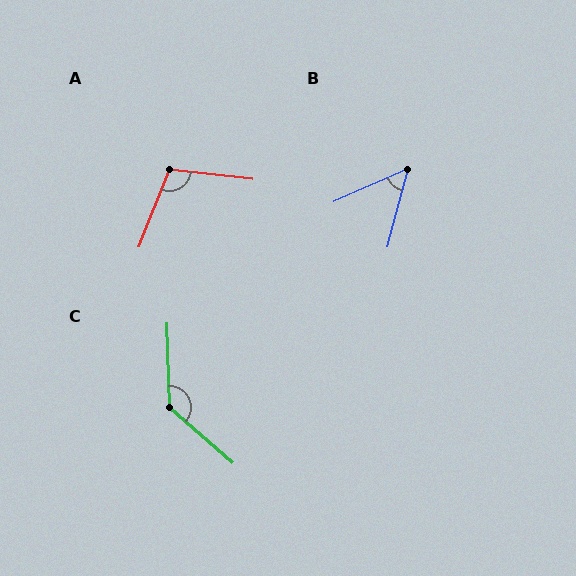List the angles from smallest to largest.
B (51°), A (105°), C (133°).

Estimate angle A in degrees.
Approximately 105 degrees.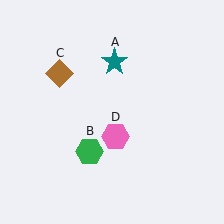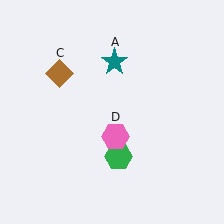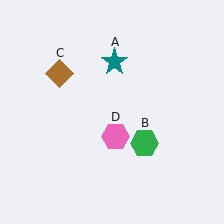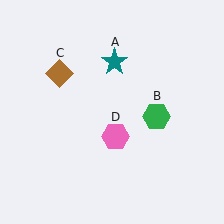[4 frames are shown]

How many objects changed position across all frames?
1 object changed position: green hexagon (object B).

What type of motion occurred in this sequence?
The green hexagon (object B) rotated counterclockwise around the center of the scene.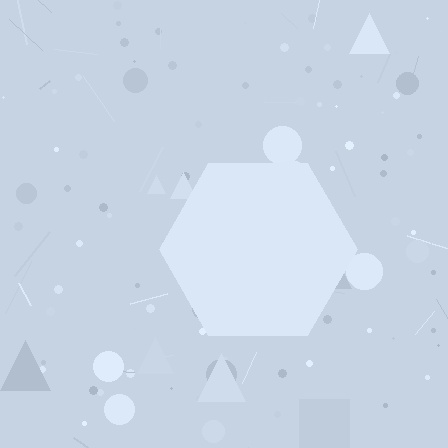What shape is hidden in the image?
A hexagon is hidden in the image.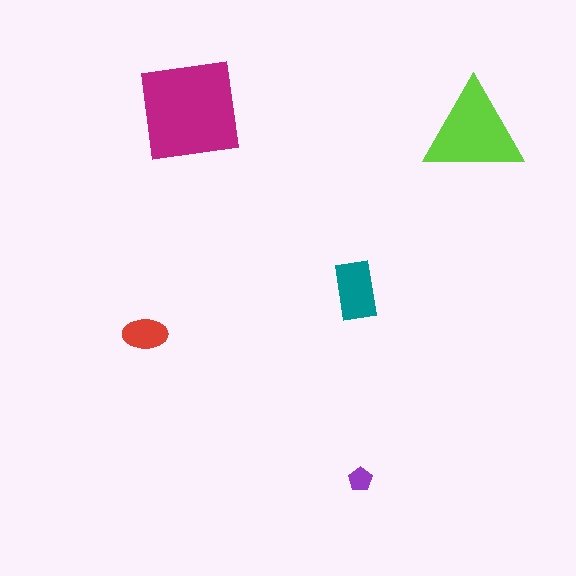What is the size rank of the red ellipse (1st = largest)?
4th.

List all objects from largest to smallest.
The magenta square, the lime triangle, the teal rectangle, the red ellipse, the purple pentagon.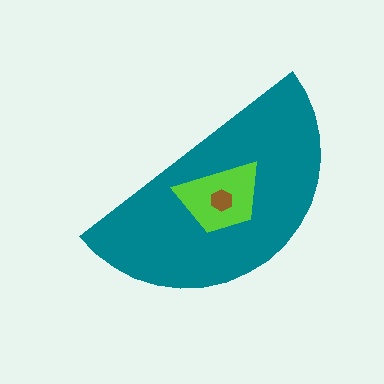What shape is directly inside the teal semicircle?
The lime trapezoid.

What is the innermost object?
The brown hexagon.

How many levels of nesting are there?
3.